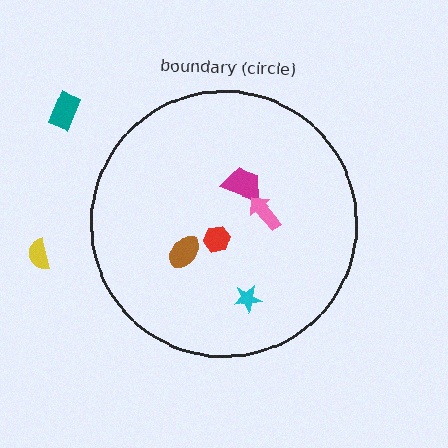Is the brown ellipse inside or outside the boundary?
Inside.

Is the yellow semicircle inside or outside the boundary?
Outside.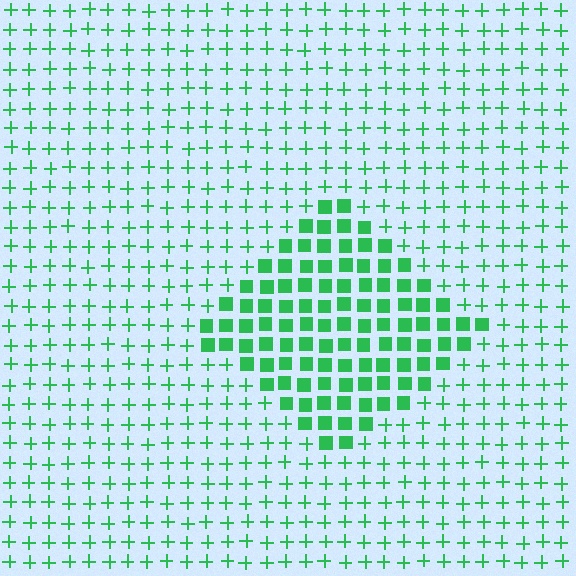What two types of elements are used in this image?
The image uses squares inside the diamond region and plus signs outside it.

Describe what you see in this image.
The image is filled with small green elements arranged in a uniform grid. A diamond-shaped region contains squares, while the surrounding area contains plus signs. The boundary is defined purely by the change in element shape.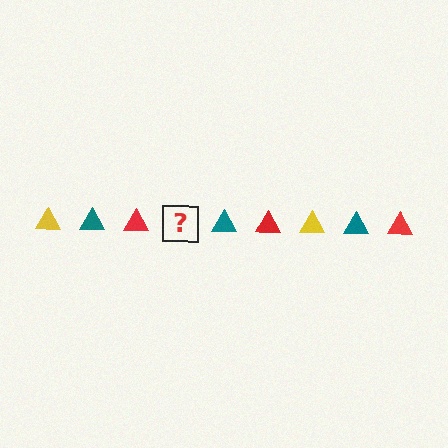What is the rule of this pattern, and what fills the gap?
The rule is that the pattern cycles through yellow, teal, red triangles. The gap should be filled with a yellow triangle.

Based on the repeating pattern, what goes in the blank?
The blank should be a yellow triangle.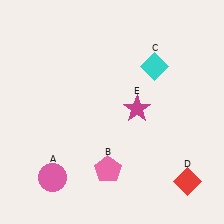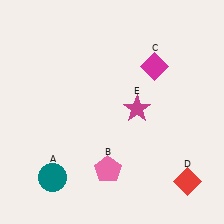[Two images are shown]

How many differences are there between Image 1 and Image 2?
There are 2 differences between the two images.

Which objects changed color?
A changed from pink to teal. C changed from cyan to magenta.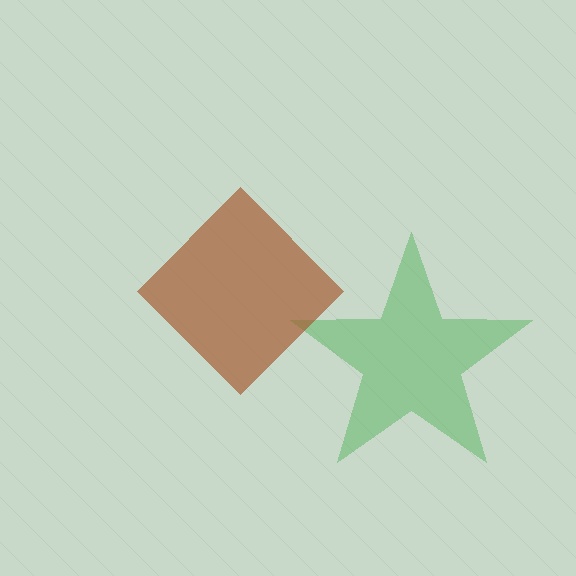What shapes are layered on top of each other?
The layered shapes are: a green star, a brown diamond.